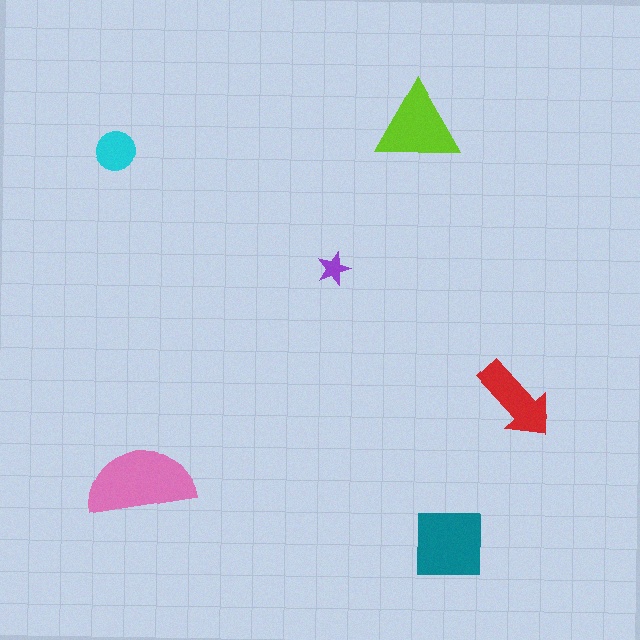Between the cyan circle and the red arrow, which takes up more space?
The red arrow.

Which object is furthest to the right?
The red arrow is rightmost.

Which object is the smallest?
The purple star.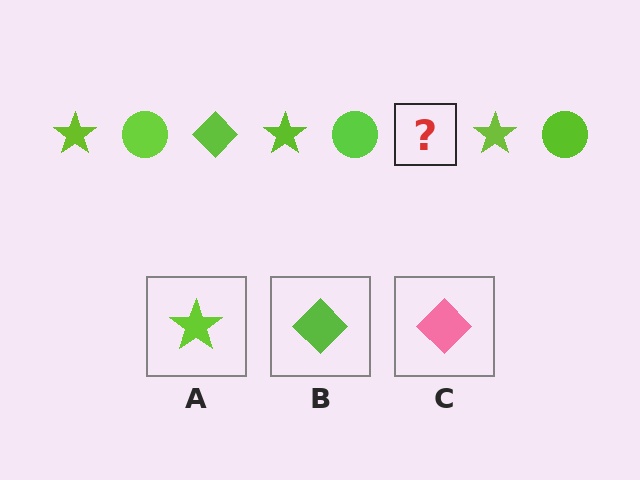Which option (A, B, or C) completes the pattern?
B.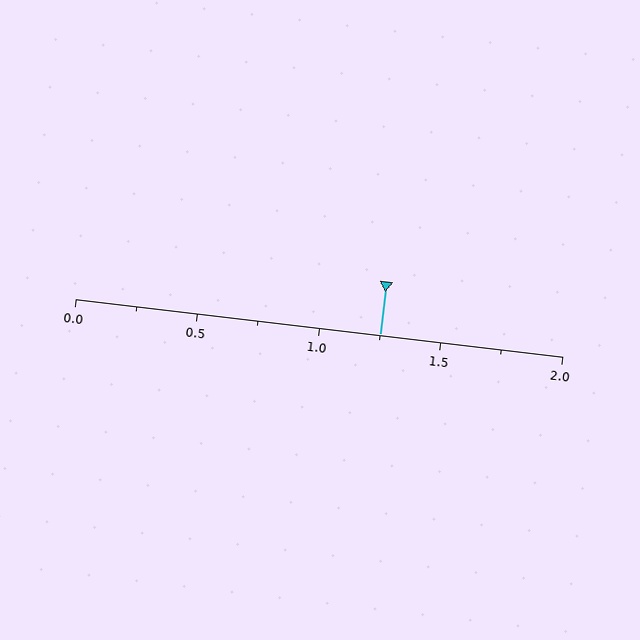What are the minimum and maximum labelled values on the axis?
The axis runs from 0.0 to 2.0.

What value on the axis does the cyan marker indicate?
The marker indicates approximately 1.25.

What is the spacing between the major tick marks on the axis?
The major ticks are spaced 0.5 apart.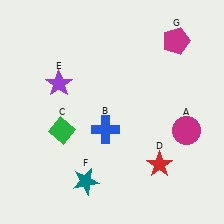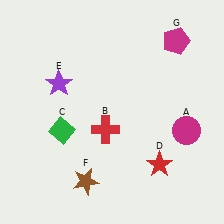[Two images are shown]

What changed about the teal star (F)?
In Image 1, F is teal. In Image 2, it changed to brown.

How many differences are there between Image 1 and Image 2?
There are 2 differences between the two images.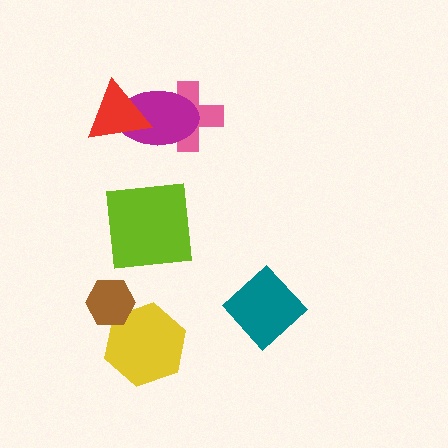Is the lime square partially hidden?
No, no other shape covers it.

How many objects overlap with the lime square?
0 objects overlap with the lime square.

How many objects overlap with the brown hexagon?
1 object overlaps with the brown hexagon.